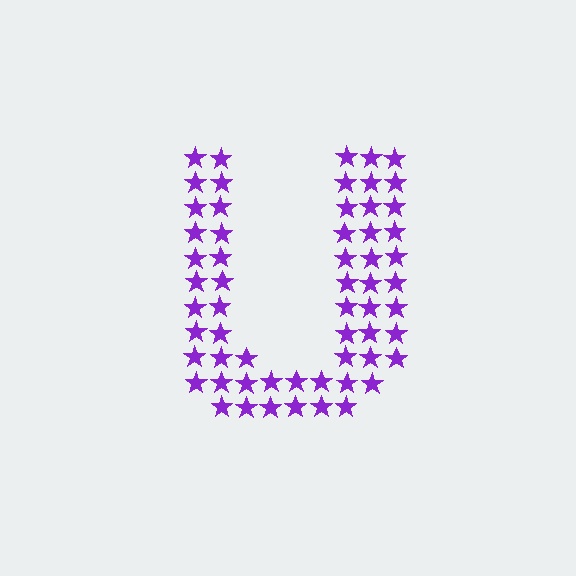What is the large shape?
The large shape is the letter U.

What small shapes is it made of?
It is made of small stars.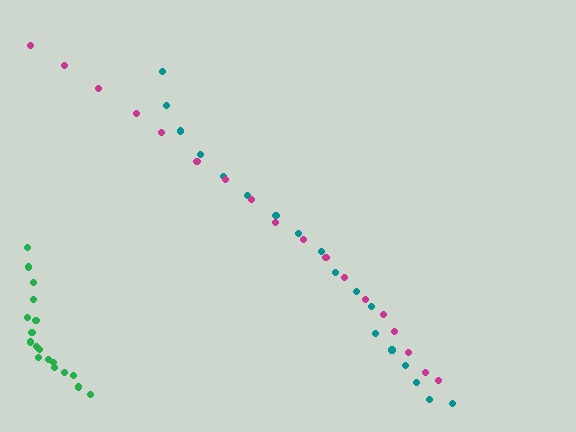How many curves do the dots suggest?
There are 3 distinct paths.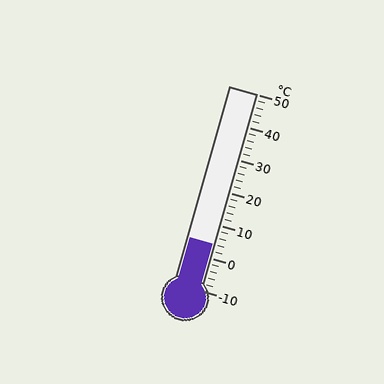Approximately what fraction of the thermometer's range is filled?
The thermometer is filled to approximately 25% of its range.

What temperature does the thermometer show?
The thermometer shows approximately 4°C.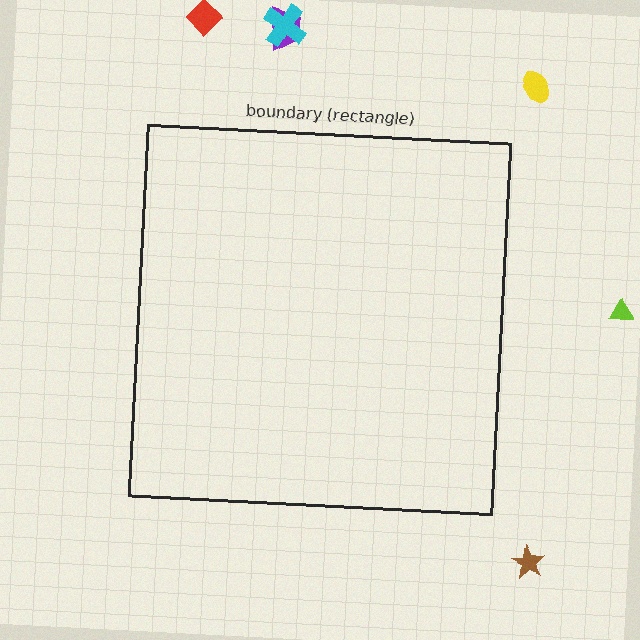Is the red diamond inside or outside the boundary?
Outside.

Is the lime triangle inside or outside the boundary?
Outside.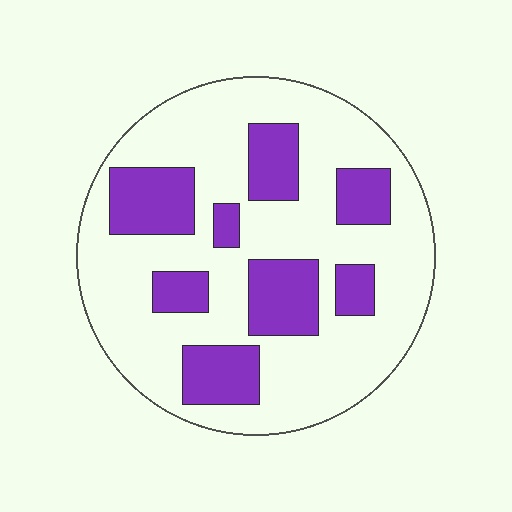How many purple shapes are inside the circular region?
8.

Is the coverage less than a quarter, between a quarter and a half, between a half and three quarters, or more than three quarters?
Between a quarter and a half.